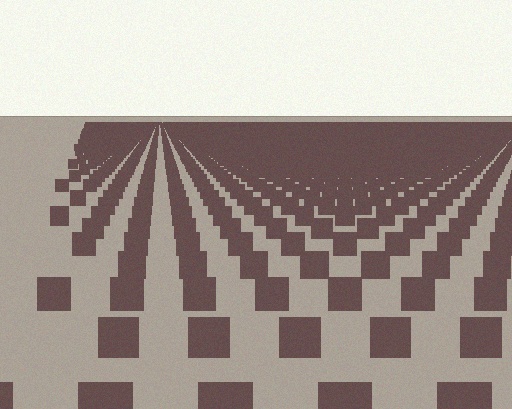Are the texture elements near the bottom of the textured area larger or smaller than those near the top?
Larger. Near the bottom, elements are closer to the viewer and appear at a bigger on-screen size.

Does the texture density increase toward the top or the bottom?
Density increases toward the top.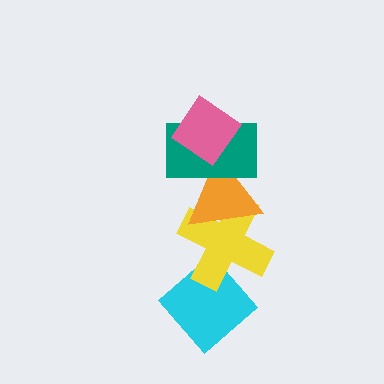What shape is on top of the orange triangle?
The teal rectangle is on top of the orange triangle.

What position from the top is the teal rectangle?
The teal rectangle is 2nd from the top.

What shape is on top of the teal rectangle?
The pink diamond is on top of the teal rectangle.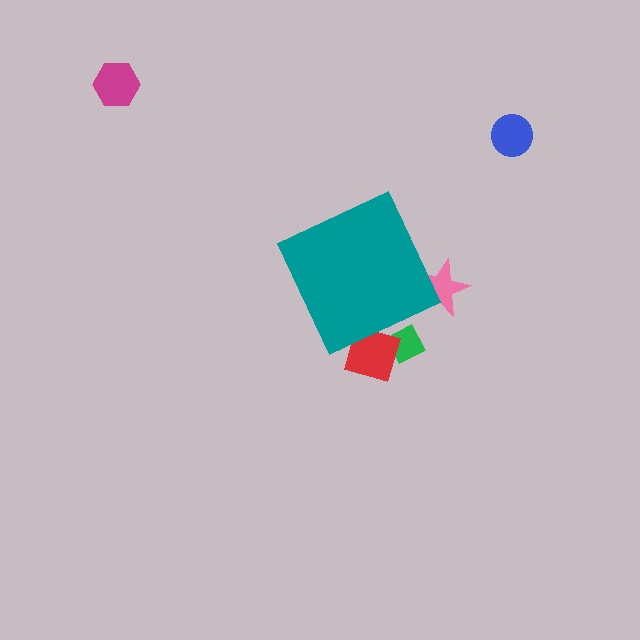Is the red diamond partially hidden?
Yes, the red diamond is partially hidden behind the teal diamond.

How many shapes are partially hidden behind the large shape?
3 shapes are partially hidden.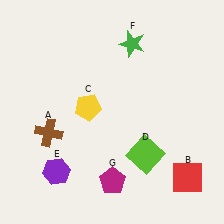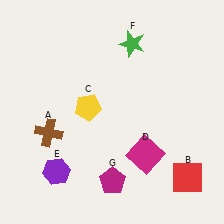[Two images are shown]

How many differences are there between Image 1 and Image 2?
There is 1 difference between the two images.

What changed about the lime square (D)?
In Image 1, D is lime. In Image 2, it changed to magenta.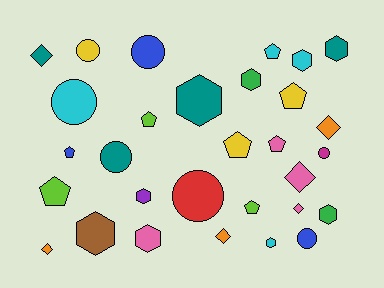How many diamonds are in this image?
There are 6 diamonds.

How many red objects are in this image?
There is 1 red object.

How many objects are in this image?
There are 30 objects.